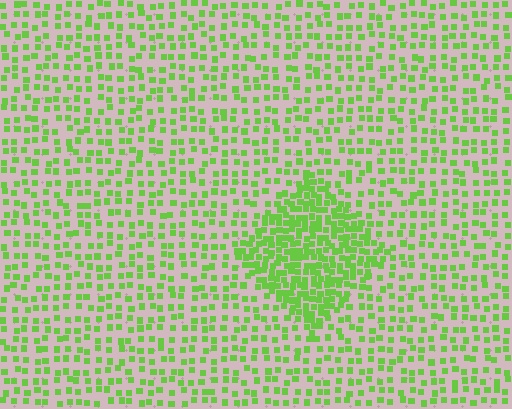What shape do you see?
I see a diamond.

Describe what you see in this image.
The image contains small lime elements arranged at two different densities. A diamond-shaped region is visible where the elements are more densely packed than the surrounding area.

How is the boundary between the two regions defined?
The boundary is defined by a change in element density (approximately 2.3x ratio). All elements are the same color, size, and shape.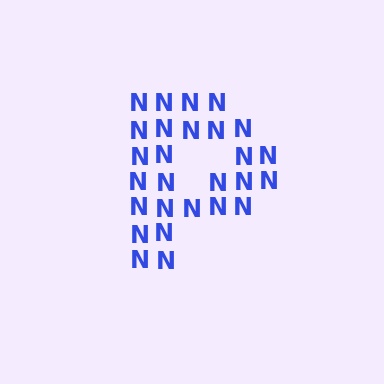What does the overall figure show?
The overall figure shows the letter P.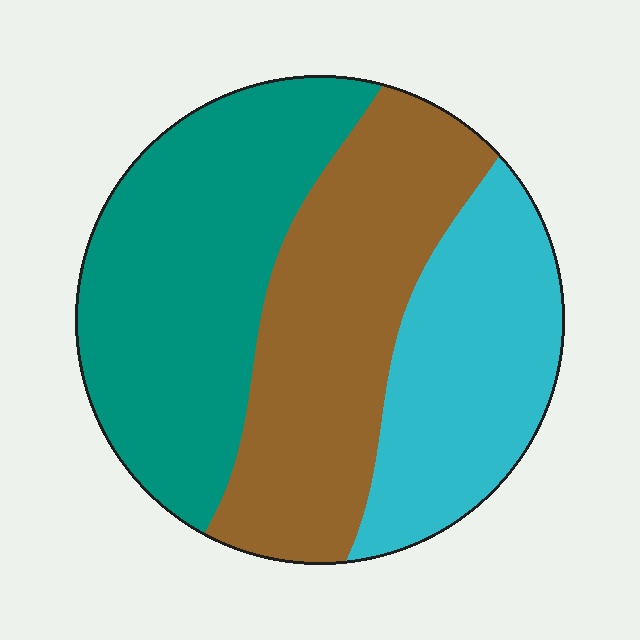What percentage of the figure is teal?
Teal covers about 40% of the figure.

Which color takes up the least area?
Cyan, at roughly 25%.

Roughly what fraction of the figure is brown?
Brown covers around 35% of the figure.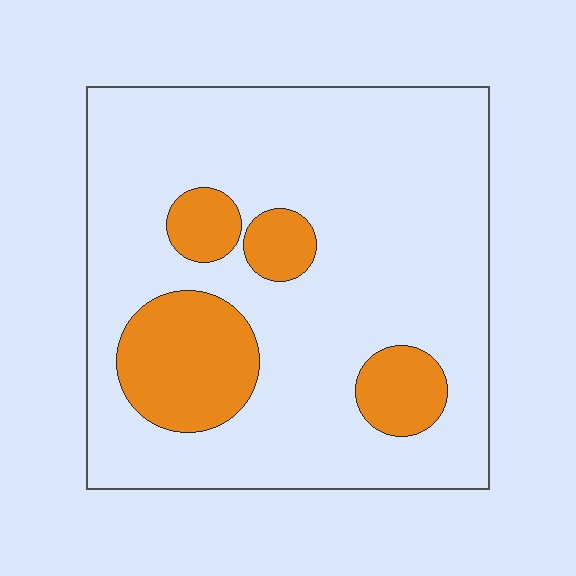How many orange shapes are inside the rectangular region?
4.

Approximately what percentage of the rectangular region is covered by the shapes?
Approximately 20%.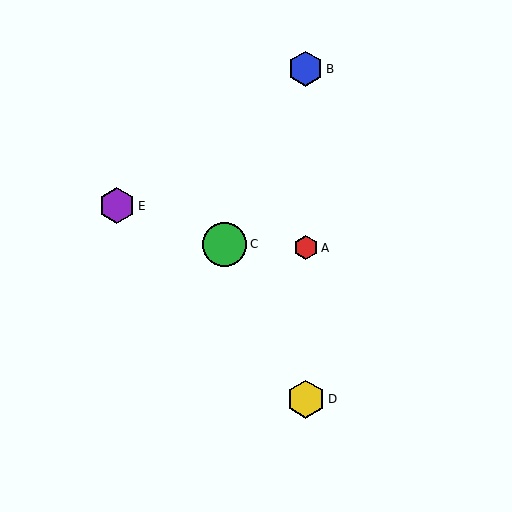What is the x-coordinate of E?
Object E is at x≈117.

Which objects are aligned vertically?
Objects A, B, D are aligned vertically.